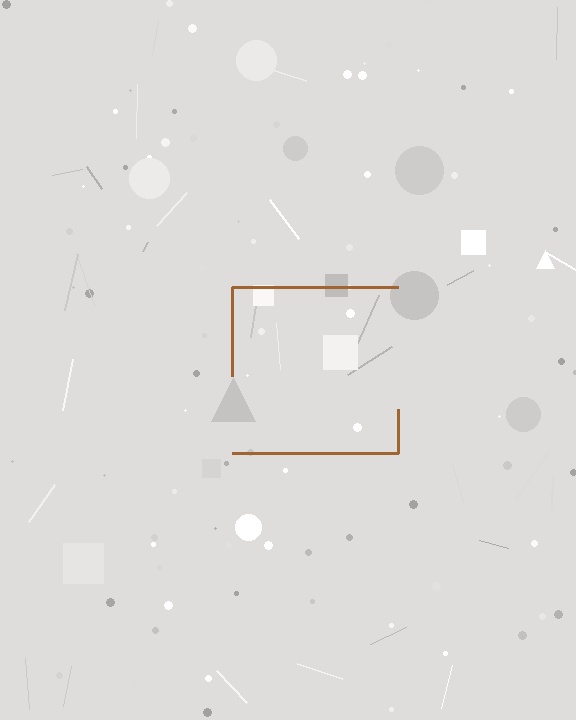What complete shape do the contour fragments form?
The contour fragments form a square.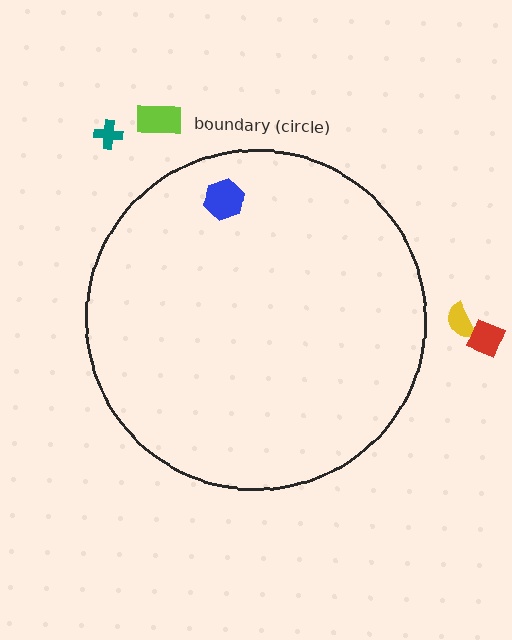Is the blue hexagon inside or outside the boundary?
Inside.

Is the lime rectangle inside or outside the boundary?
Outside.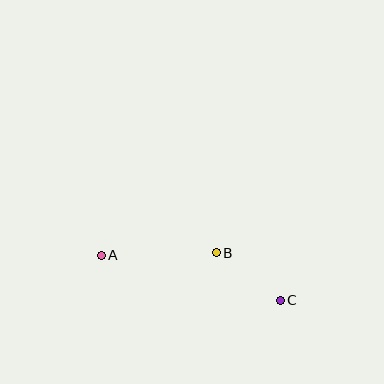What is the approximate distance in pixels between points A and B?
The distance between A and B is approximately 115 pixels.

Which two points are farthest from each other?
Points A and C are farthest from each other.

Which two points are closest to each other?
Points B and C are closest to each other.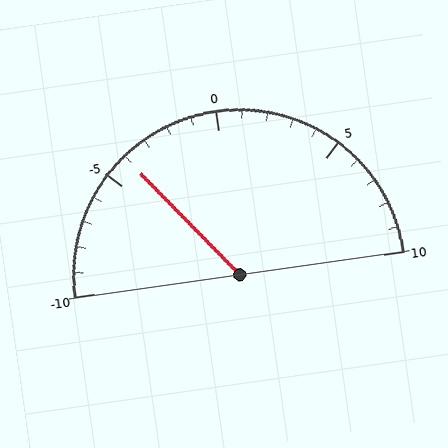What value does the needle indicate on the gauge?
The needle indicates approximately -4.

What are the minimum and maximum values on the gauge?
The gauge ranges from -10 to 10.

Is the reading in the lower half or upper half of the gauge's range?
The reading is in the lower half of the range (-10 to 10).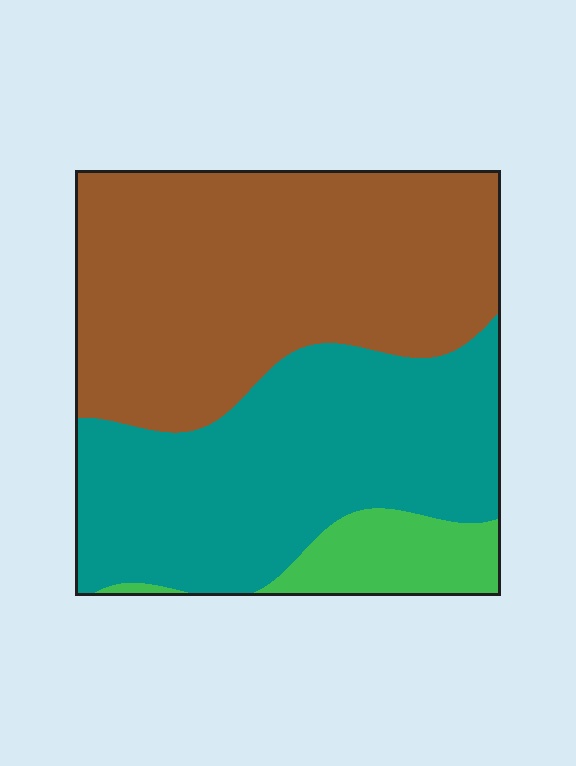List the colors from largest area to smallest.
From largest to smallest: brown, teal, green.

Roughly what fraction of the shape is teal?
Teal covers about 40% of the shape.